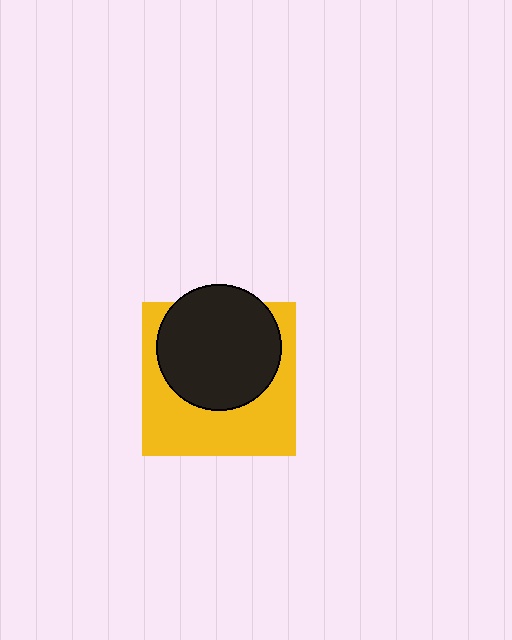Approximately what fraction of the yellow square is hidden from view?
Roughly 49% of the yellow square is hidden behind the black circle.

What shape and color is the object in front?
The object in front is a black circle.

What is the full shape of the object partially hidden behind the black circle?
The partially hidden object is a yellow square.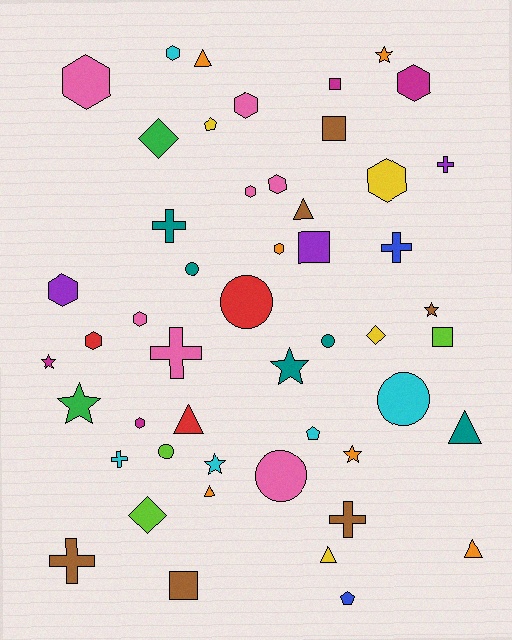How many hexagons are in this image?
There are 12 hexagons.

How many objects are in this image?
There are 50 objects.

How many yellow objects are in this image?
There are 4 yellow objects.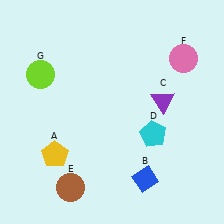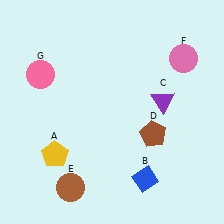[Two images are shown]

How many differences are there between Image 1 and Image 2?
There are 2 differences between the two images.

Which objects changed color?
D changed from cyan to brown. G changed from lime to pink.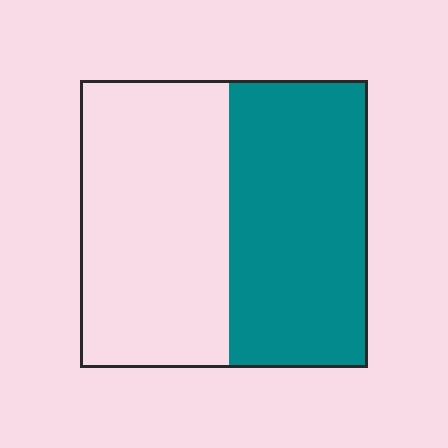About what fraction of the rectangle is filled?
About one half (1/2).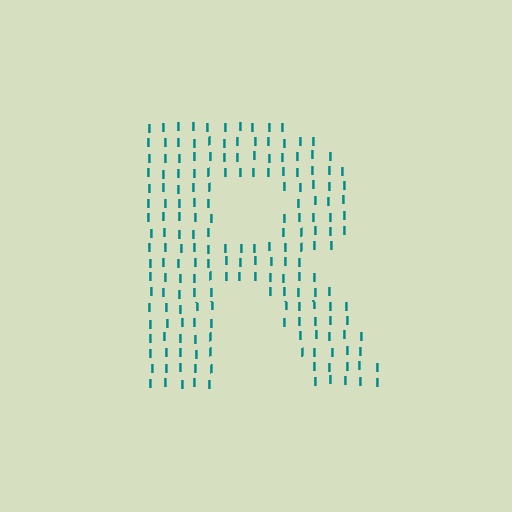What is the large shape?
The large shape is the letter R.